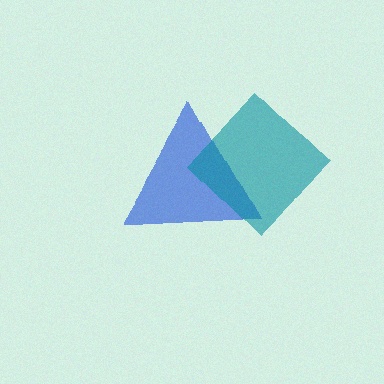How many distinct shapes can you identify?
There are 2 distinct shapes: a blue triangle, a teal diamond.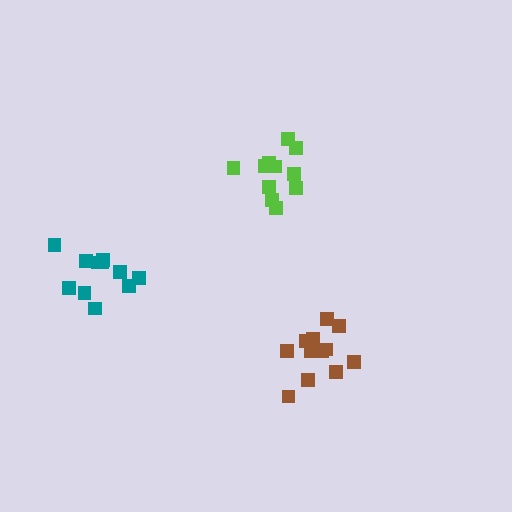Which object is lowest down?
The brown cluster is bottommost.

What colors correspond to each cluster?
The clusters are colored: brown, lime, teal.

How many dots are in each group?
Group 1: 13 dots, Group 2: 12 dots, Group 3: 11 dots (36 total).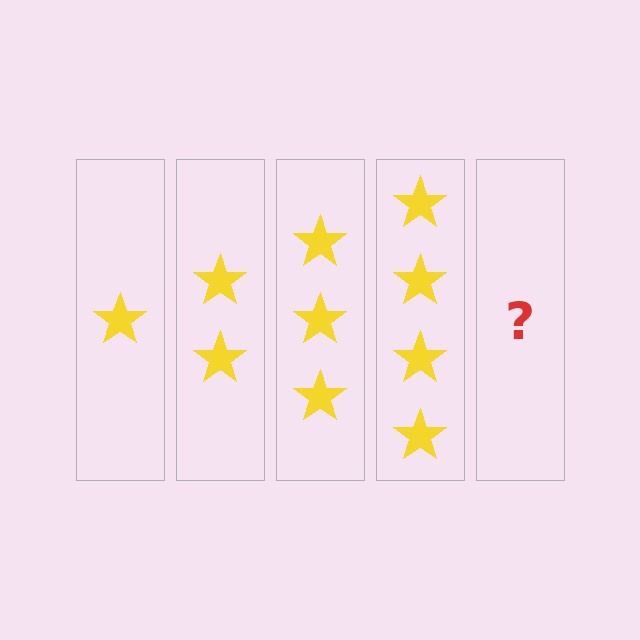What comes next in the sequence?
The next element should be 5 stars.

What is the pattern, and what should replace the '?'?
The pattern is that each step adds one more star. The '?' should be 5 stars.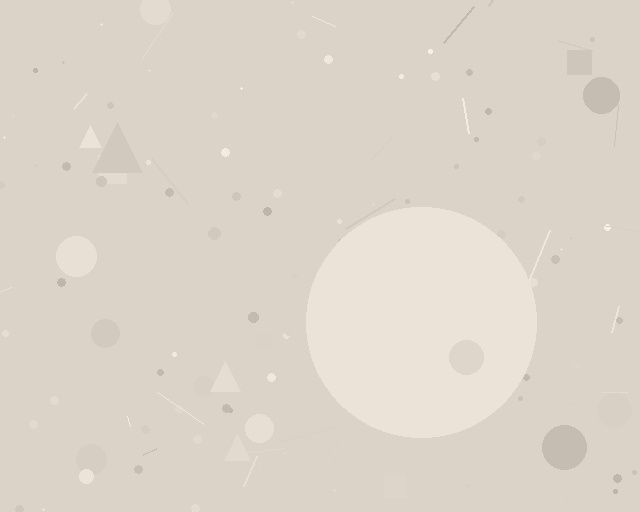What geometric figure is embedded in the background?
A circle is embedded in the background.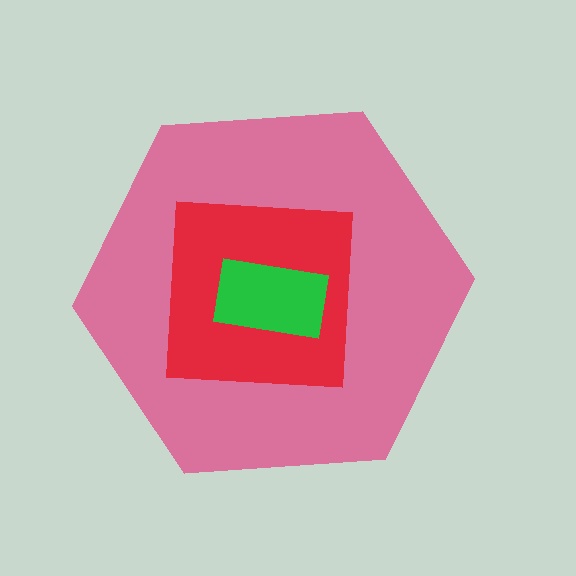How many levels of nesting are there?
3.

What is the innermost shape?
The green rectangle.